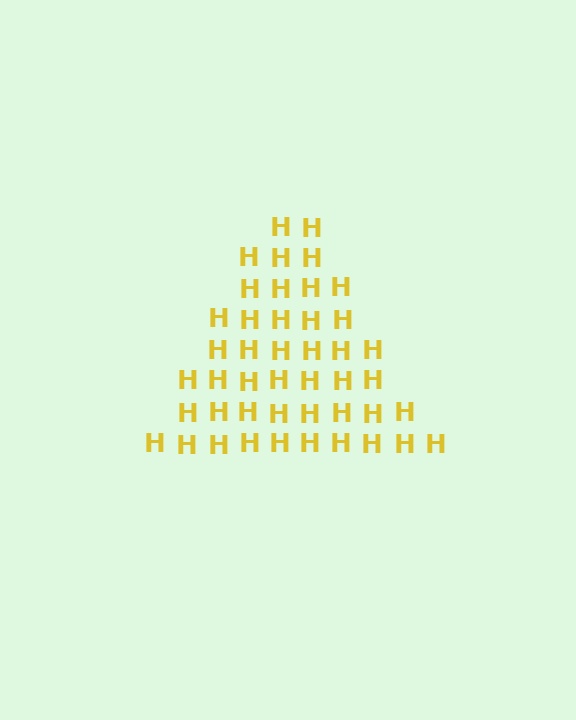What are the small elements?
The small elements are letter H's.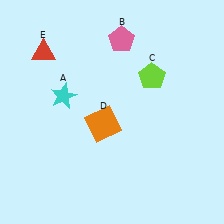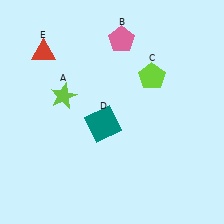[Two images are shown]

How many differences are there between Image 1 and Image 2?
There are 2 differences between the two images.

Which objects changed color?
A changed from cyan to lime. D changed from orange to teal.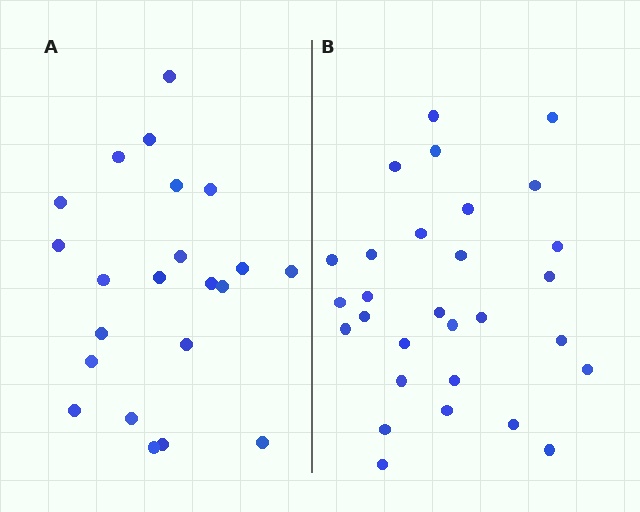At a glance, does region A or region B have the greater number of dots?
Region B (the right region) has more dots.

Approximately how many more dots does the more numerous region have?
Region B has roughly 8 or so more dots than region A.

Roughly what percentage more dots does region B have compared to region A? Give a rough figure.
About 30% more.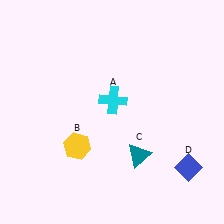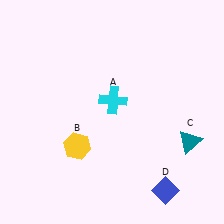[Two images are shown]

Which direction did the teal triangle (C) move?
The teal triangle (C) moved right.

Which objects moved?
The objects that moved are: the teal triangle (C), the blue diamond (D).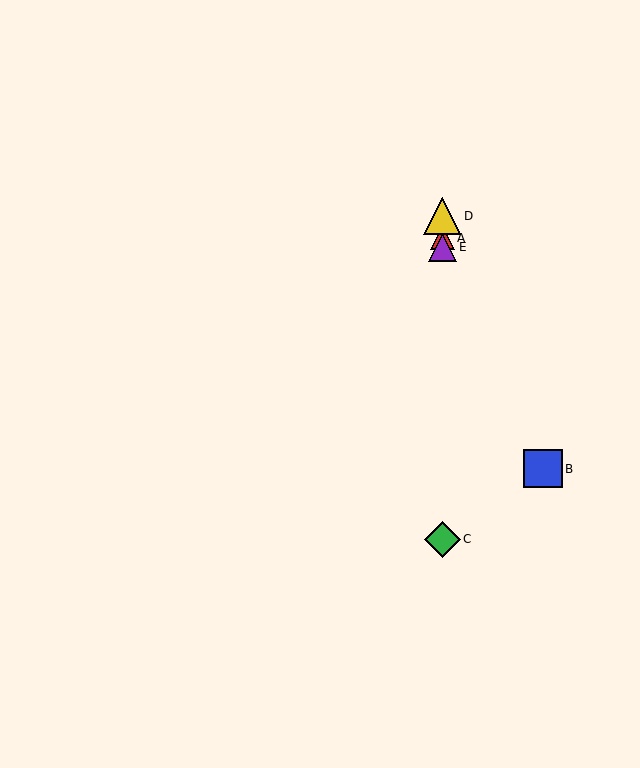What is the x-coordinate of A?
Object A is at x≈442.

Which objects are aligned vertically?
Objects A, C, D, E are aligned vertically.